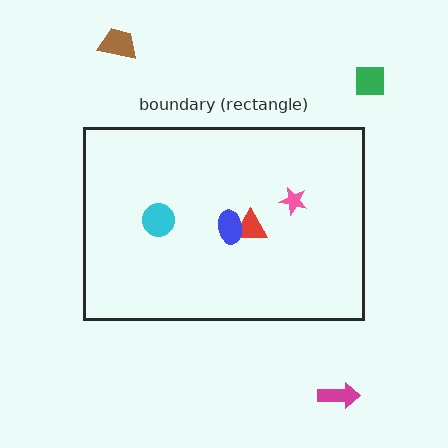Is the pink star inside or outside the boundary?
Inside.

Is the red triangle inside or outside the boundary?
Inside.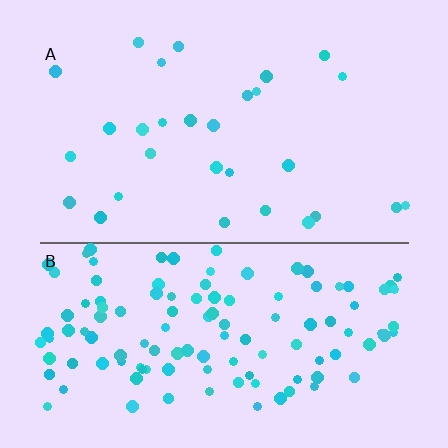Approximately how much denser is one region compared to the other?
Approximately 4.1× — region B over region A.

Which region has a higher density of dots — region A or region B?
B (the bottom).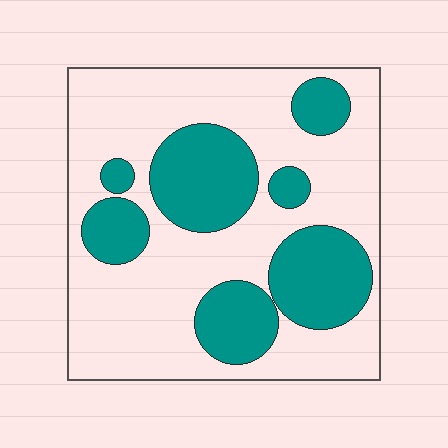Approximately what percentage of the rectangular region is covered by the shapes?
Approximately 35%.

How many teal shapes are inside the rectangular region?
7.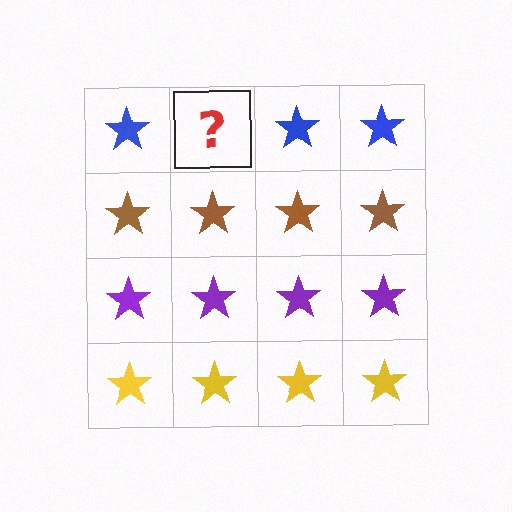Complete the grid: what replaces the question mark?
The question mark should be replaced with a blue star.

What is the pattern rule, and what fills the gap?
The rule is that each row has a consistent color. The gap should be filled with a blue star.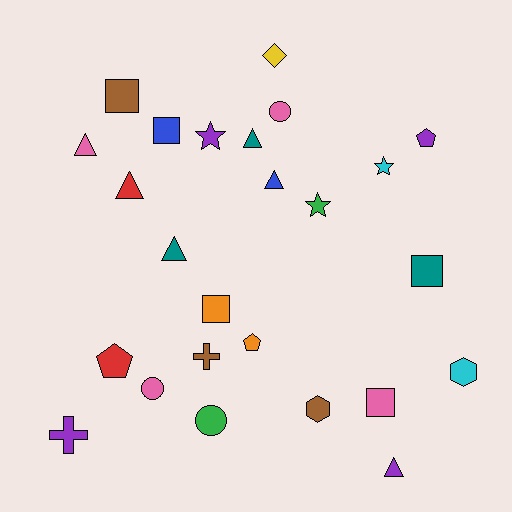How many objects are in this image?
There are 25 objects.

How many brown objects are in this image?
There are 3 brown objects.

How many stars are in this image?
There are 3 stars.